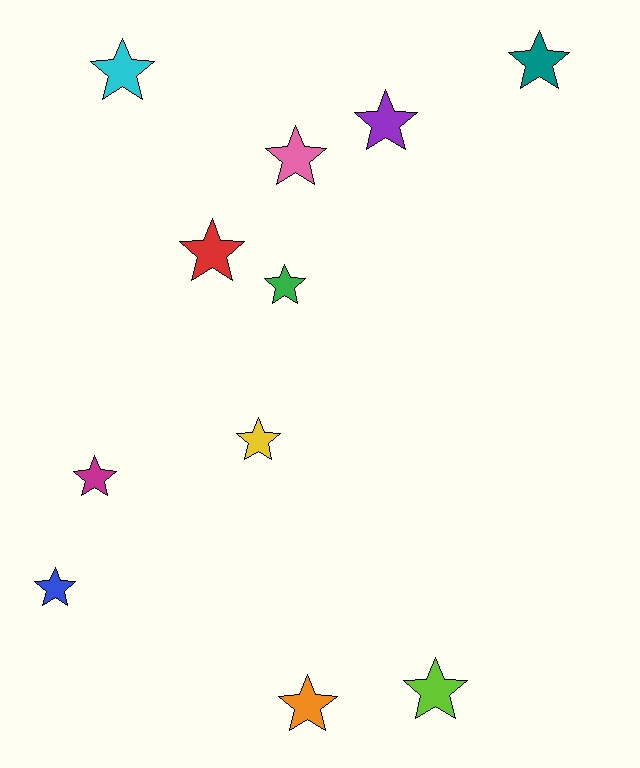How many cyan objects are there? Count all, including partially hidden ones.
There is 1 cyan object.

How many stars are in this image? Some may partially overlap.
There are 11 stars.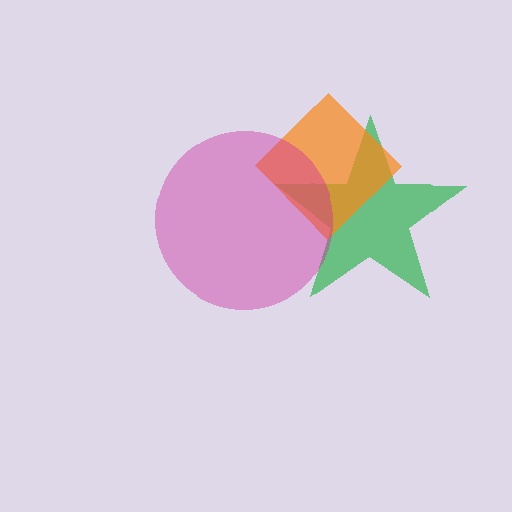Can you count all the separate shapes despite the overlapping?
Yes, there are 3 separate shapes.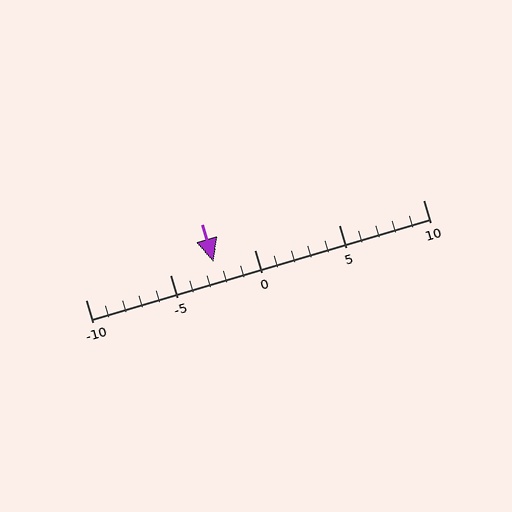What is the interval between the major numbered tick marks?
The major tick marks are spaced 5 units apart.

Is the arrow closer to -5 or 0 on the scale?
The arrow is closer to 0.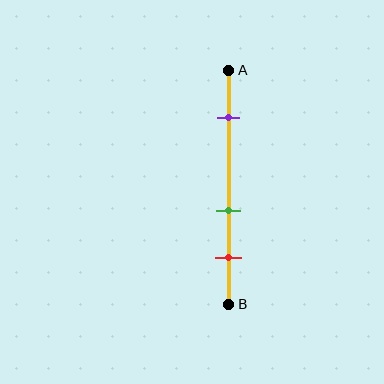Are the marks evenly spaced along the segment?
No, the marks are not evenly spaced.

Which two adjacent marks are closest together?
The green and red marks are the closest adjacent pair.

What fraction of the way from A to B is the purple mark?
The purple mark is approximately 20% (0.2) of the way from A to B.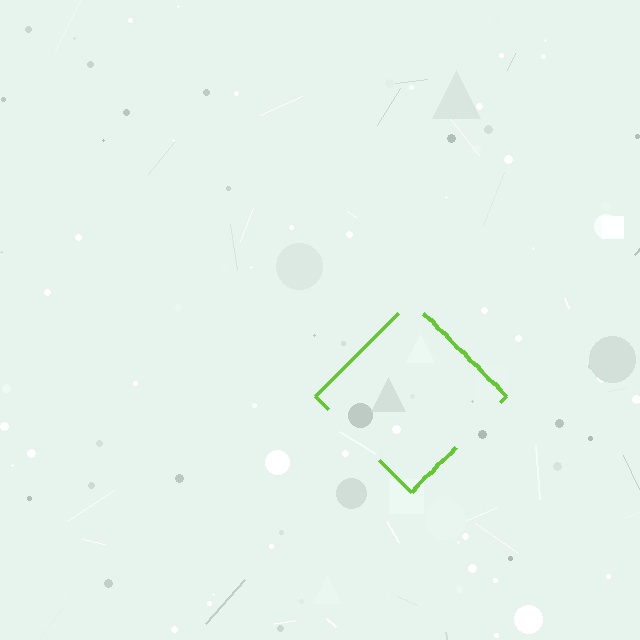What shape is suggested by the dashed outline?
The dashed outline suggests a diamond.